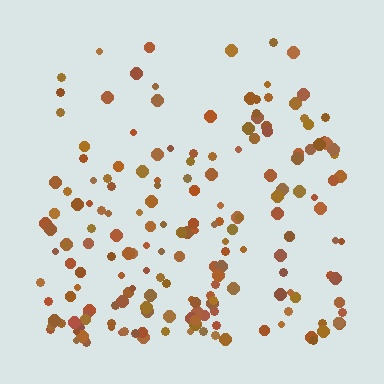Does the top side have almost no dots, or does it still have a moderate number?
Still a moderate number, just noticeably fewer than the bottom.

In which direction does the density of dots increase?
From top to bottom, with the bottom side densest.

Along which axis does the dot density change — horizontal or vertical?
Vertical.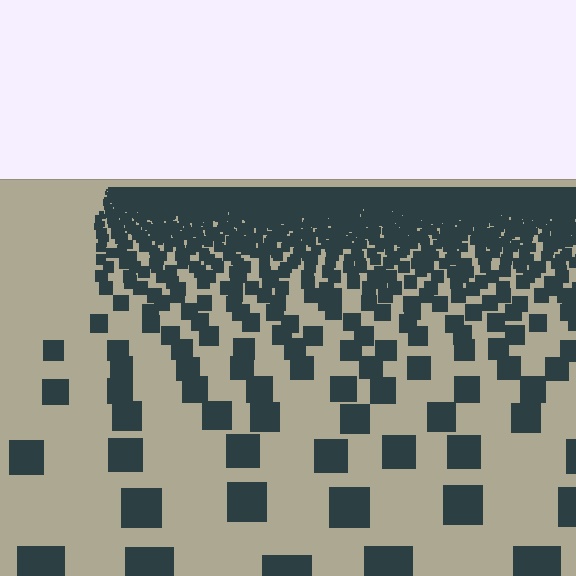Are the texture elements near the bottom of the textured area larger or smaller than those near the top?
Larger. Near the bottom, elements are closer to the viewer and appear at a bigger on-screen size.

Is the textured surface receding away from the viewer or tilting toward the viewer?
The surface is receding away from the viewer. Texture elements get smaller and denser toward the top.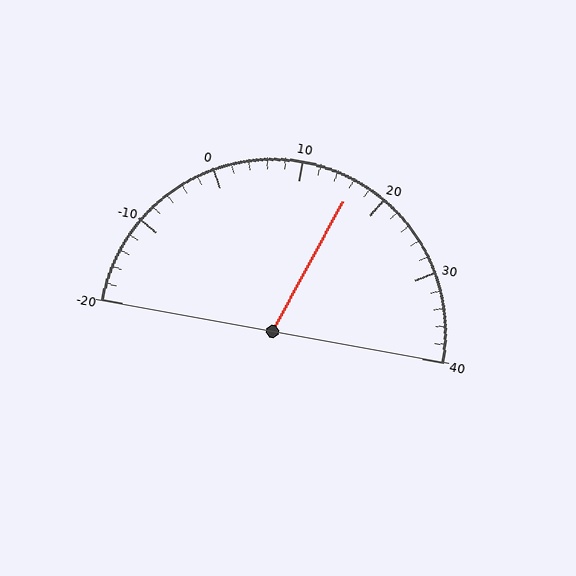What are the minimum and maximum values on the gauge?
The gauge ranges from -20 to 40.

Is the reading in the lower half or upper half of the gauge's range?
The reading is in the upper half of the range (-20 to 40).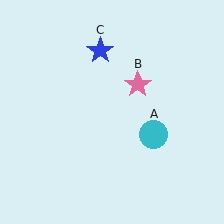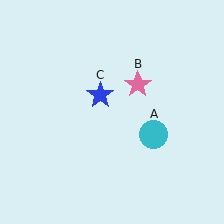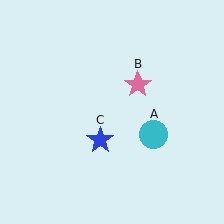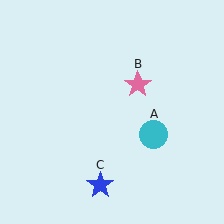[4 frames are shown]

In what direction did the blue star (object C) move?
The blue star (object C) moved down.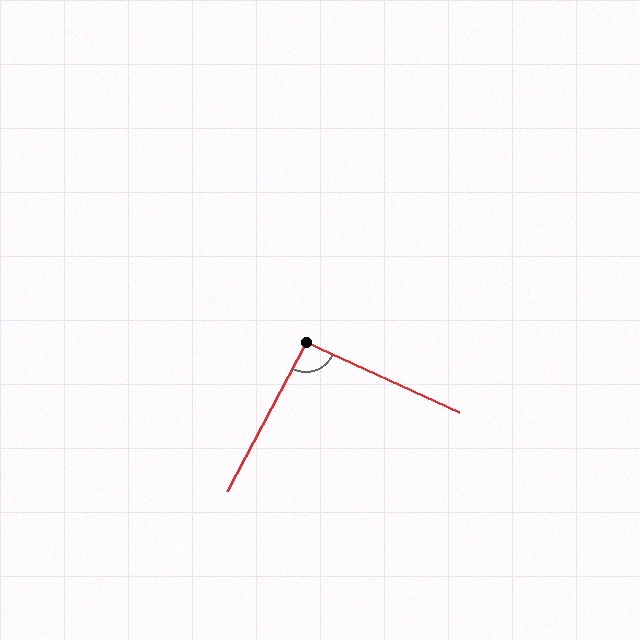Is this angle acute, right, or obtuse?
It is approximately a right angle.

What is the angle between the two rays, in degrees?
Approximately 93 degrees.